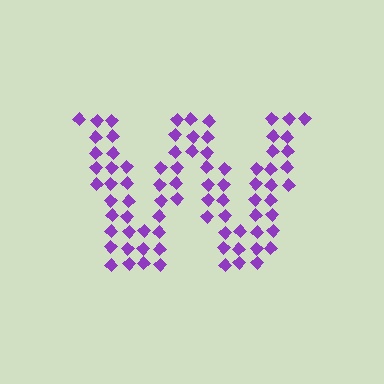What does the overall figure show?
The overall figure shows the letter W.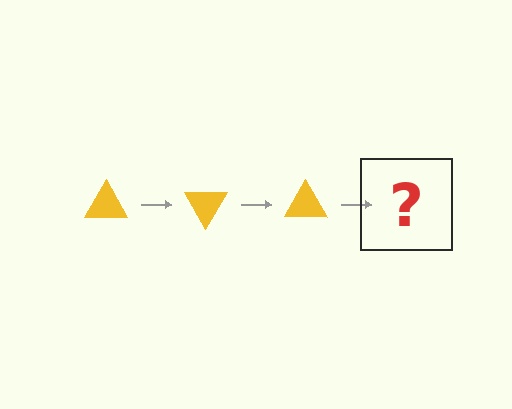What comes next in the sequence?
The next element should be a yellow triangle rotated 180 degrees.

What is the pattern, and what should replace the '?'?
The pattern is that the triangle rotates 60 degrees each step. The '?' should be a yellow triangle rotated 180 degrees.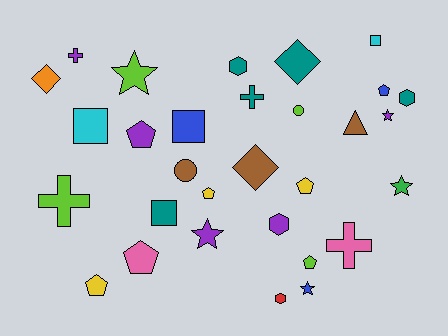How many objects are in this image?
There are 30 objects.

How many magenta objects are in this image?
There are no magenta objects.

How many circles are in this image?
There are 2 circles.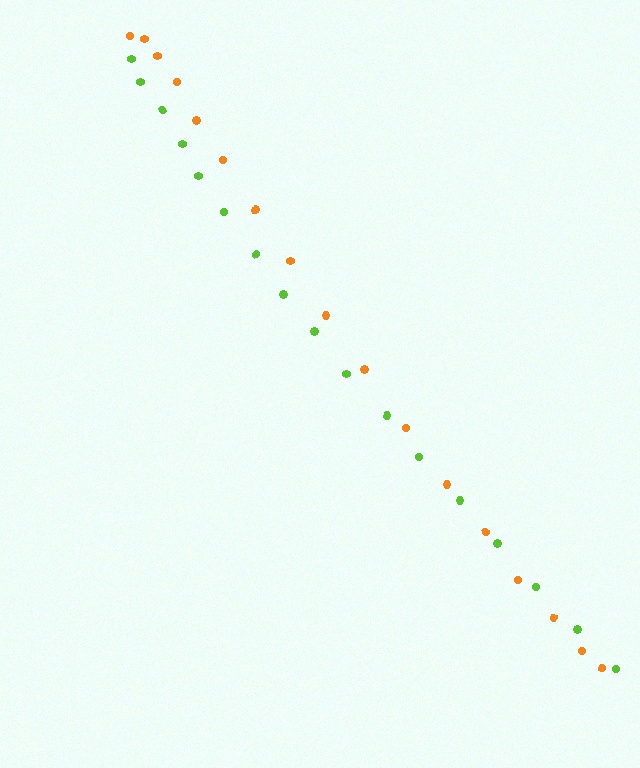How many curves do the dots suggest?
There are 2 distinct paths.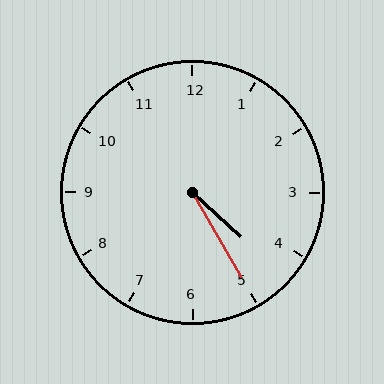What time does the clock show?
4:25.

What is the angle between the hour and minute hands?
Approximately 18 degrees.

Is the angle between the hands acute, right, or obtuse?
It is acute.